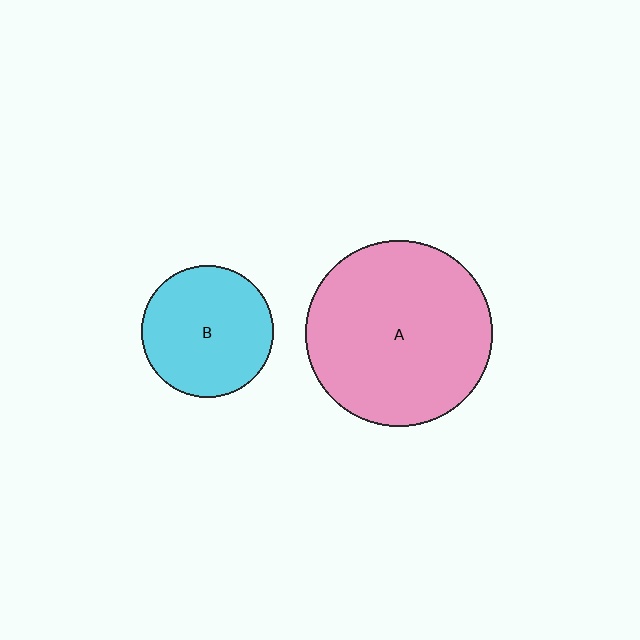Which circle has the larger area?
Circle A (pink).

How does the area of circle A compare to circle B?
Approximately 2.0 times.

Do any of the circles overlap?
No, none of the circles overlap.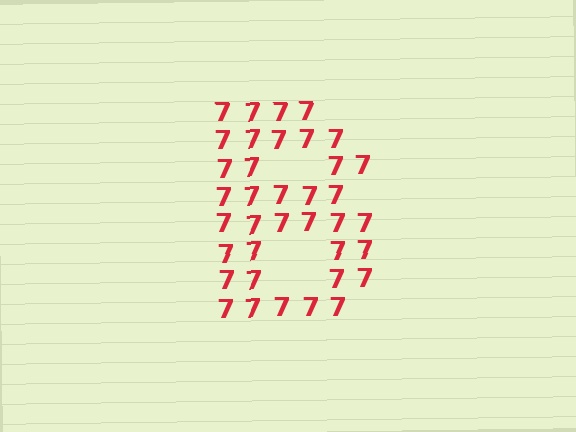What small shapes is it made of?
It is made of small digit 7's.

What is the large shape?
The large shape is the letter B.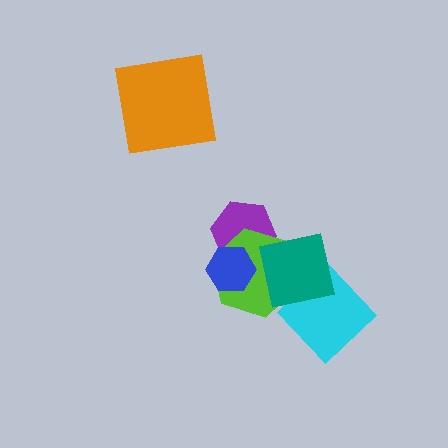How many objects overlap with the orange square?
0 objects overlap with the orange square.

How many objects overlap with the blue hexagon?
2 objects overlap with the blue hexagon.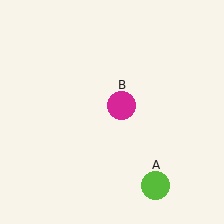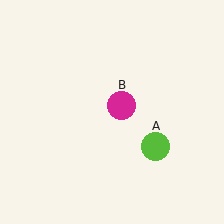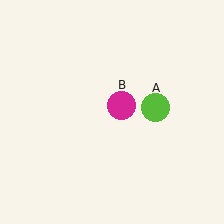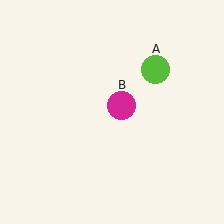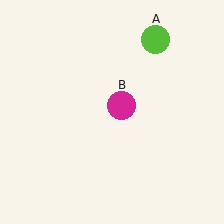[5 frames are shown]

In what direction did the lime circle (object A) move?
The lime circle (object A) moved up.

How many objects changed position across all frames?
1 object changed position: lime circle (object A).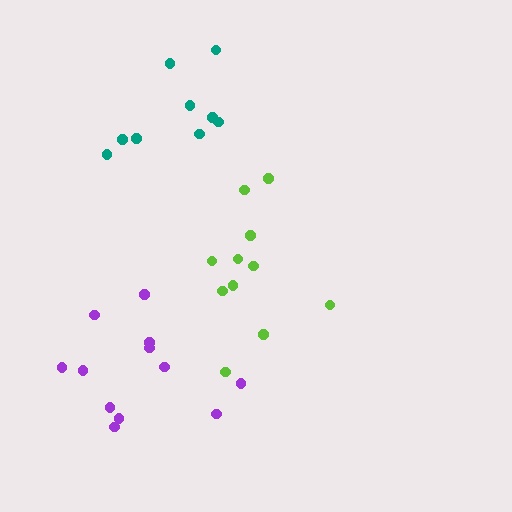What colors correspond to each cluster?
The clusters are colored: teal, purple, lime.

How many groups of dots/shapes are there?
There are 3 groups.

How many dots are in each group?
Group 1: 9 dots, Group 2: 12 dots, Group 3: 11 dots (32 total).